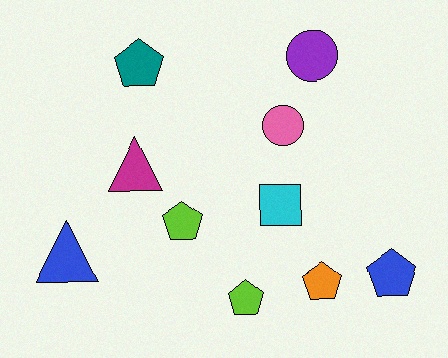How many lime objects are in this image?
There are 2 lime objects.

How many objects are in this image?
There are 10 objects.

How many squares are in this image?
There is 1 square.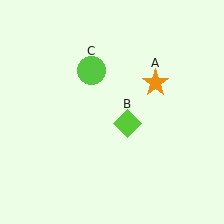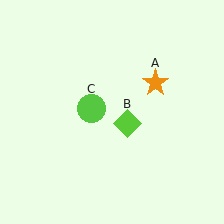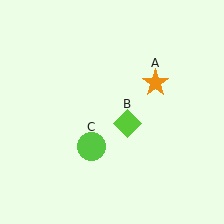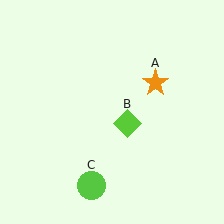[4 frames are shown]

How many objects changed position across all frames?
1 object changed position: lime circle (object C).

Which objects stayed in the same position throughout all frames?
Orange star (object A) and lime diamond (object B) remained stationary.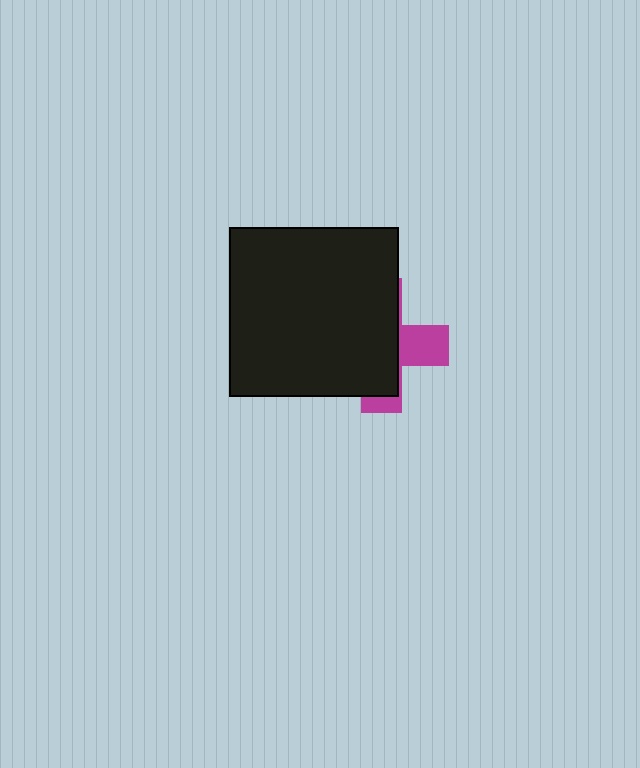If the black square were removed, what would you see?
You would see the complete magenta cross.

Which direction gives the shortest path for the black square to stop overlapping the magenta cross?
Moving left gives the shortest separation.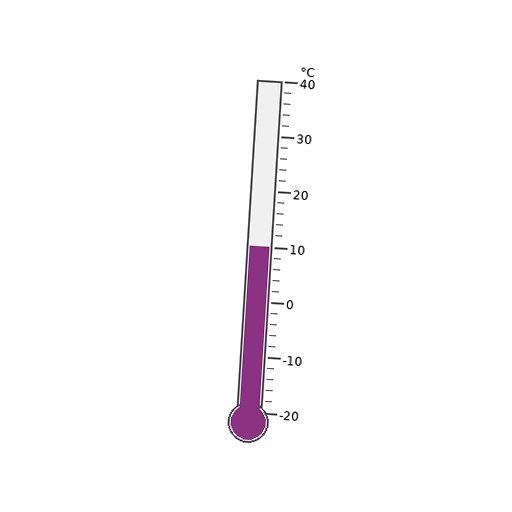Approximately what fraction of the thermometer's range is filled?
The thermometer is filled to approximately 50% of its range.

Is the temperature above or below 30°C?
The temperature is below 30°C.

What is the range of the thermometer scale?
The thermometer scale ranges from -20°C to 40°C.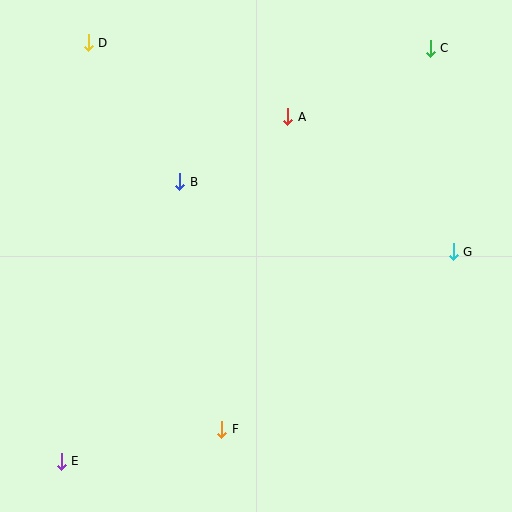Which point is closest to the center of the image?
Point B at (180, 182) is closest to the center.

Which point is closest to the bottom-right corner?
Point G is closest to the bottom-right corner.